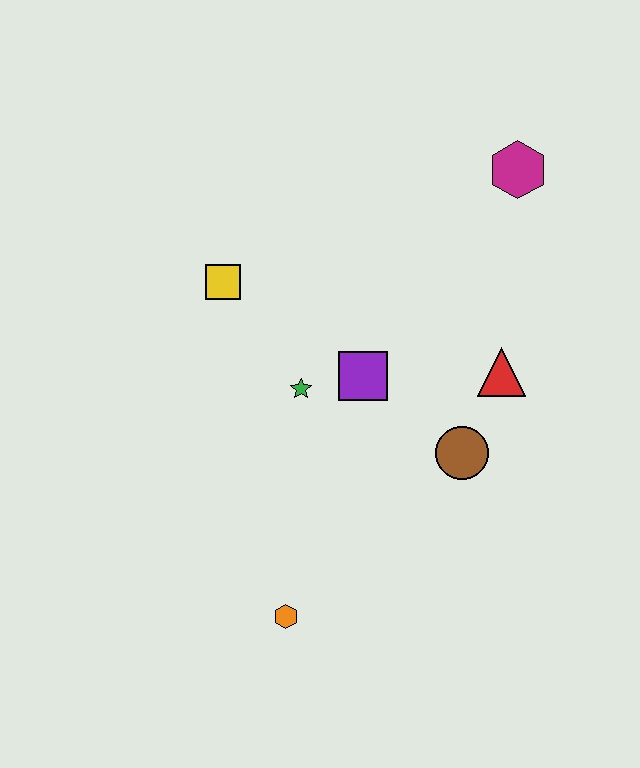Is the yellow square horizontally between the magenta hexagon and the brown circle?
No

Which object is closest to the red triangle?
The brown circle is closest to the red triangle.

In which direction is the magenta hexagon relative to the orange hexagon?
The magenta hexagon is above the orange hexagon.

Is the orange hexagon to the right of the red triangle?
No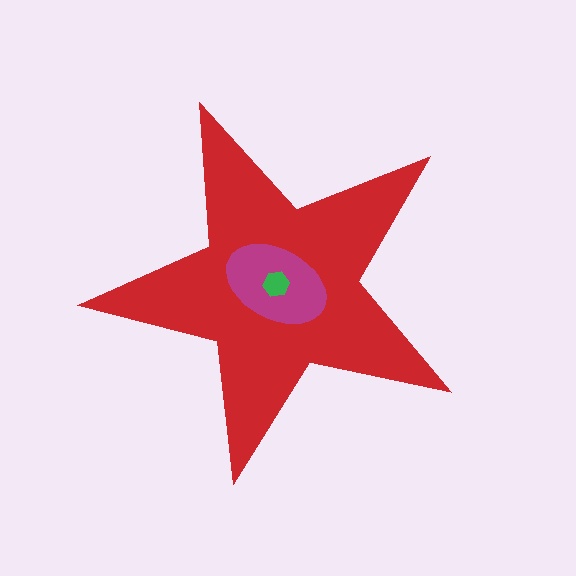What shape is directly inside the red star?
The magenta ellipse.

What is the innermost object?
The green hexagon.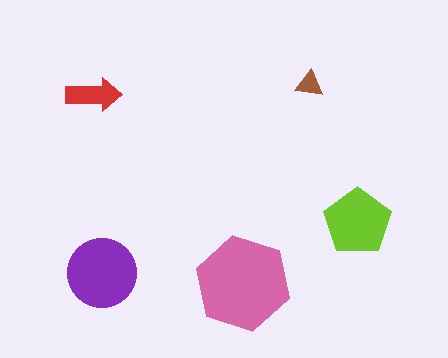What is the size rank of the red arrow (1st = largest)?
4th.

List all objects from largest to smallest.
The pink hexagon, the purple circle, the lime pentagon, the red arrow, the brown triangle.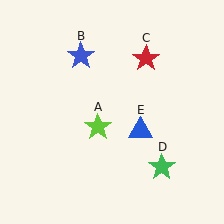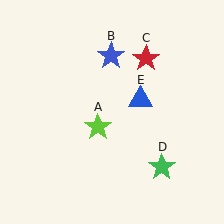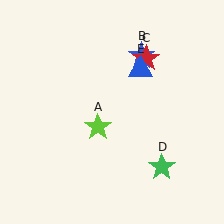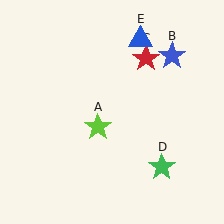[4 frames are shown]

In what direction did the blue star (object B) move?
The blue star (object B) moved right.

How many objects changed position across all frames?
2 objects changed position: blue star (object B), blue triangle (object E).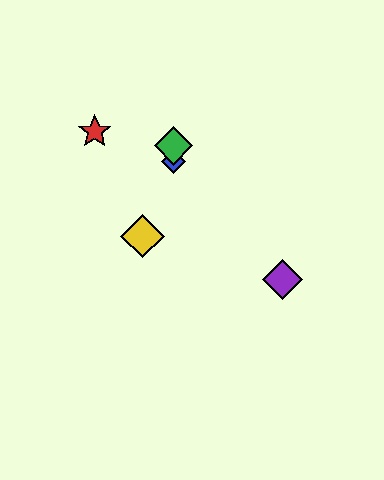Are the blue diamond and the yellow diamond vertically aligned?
No, the blue diamond is at x≈174 and the yellow diamond is at x≈142.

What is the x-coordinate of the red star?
The red star is at x≈95.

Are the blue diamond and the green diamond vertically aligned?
Yes, both are at x≈174.